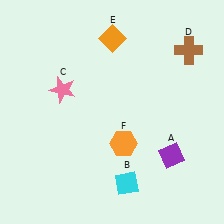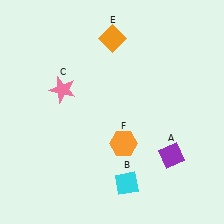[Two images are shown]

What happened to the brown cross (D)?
The brown cross (D) was removed in Image 2. It was in the top-right area of Image 1.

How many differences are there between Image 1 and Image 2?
There is 1 difference between the two images.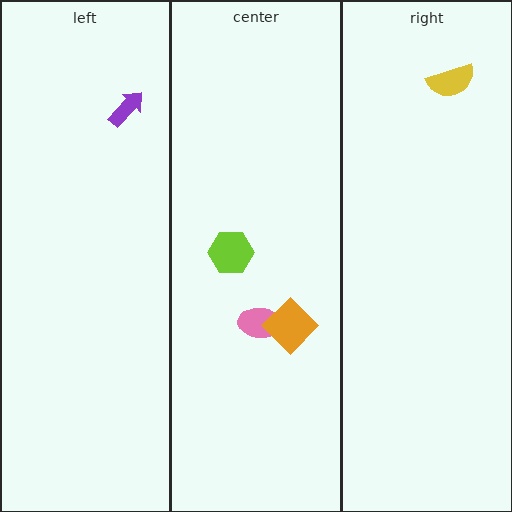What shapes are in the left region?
The purple arrow.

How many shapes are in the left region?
1.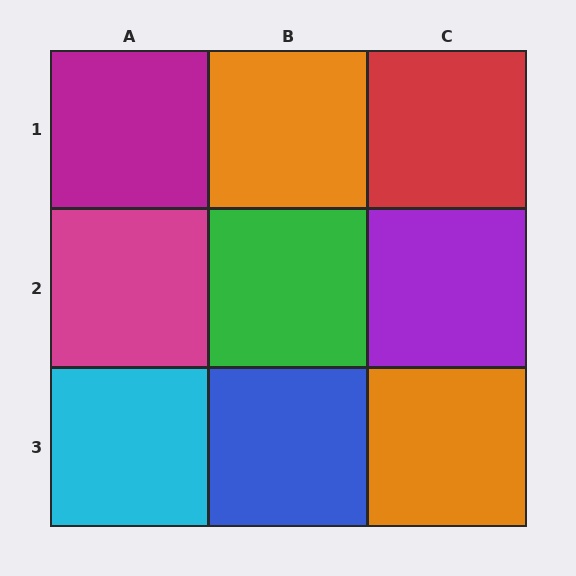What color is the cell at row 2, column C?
Purple.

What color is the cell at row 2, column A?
Magenta.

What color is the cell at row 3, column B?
Blue.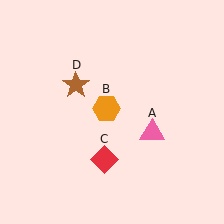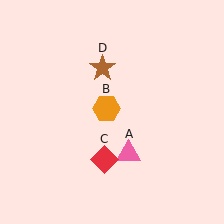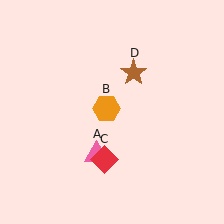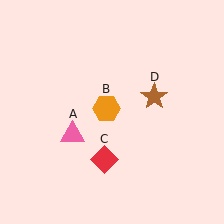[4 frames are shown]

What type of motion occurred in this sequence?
The pink triangle (object A), brown star (object D) rotated clockwise around the center of the scene.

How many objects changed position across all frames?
2 objects changed position: pink triangle (object A), brown star (object D).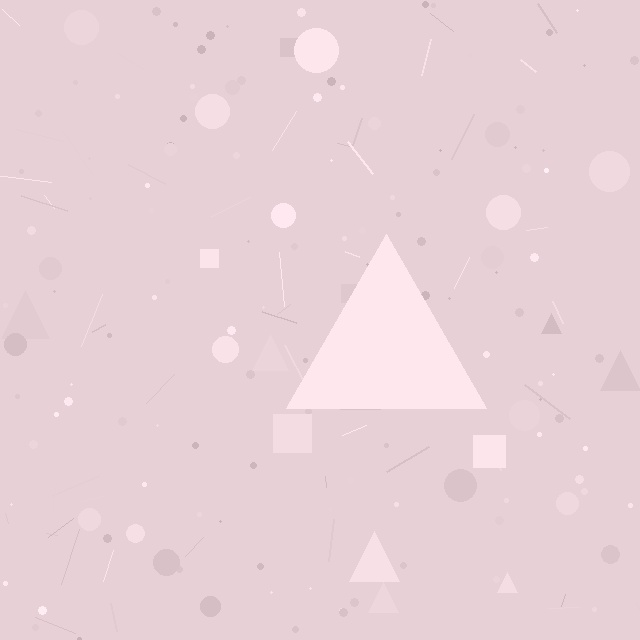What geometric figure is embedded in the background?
A triangle is embedded in the background.